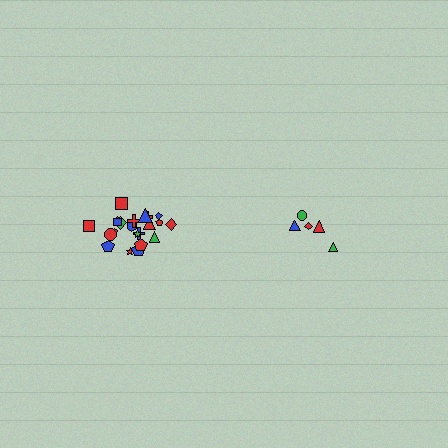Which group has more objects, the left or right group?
The left group.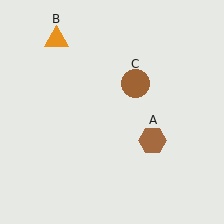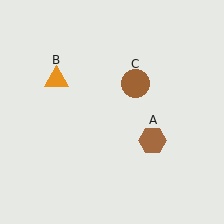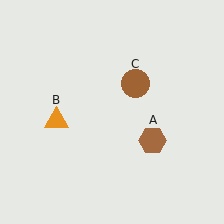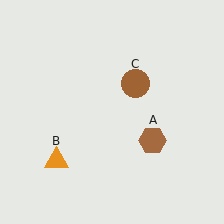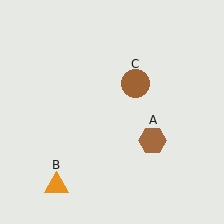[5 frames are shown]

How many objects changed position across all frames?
1 object changed position: orange triangle (object B).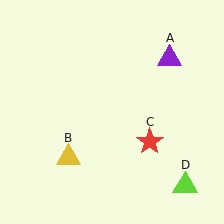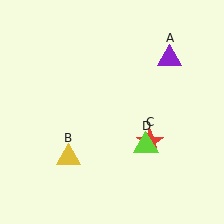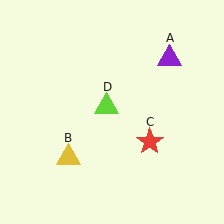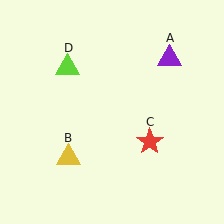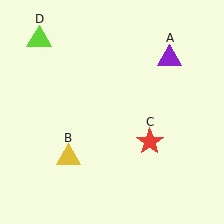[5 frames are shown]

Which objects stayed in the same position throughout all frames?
Purple triangle (object A) and yellow triangle (object B) and red star (object C) remained stationary.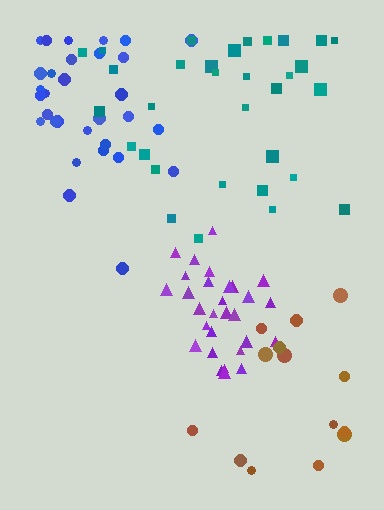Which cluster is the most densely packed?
Purple.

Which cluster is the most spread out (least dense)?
Brown.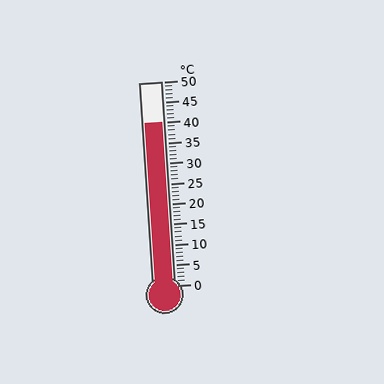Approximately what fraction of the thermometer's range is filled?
The thermometer is filled to approximately 80% of its range.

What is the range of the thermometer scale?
The thermometer scale ranges from 0°C to 50°C.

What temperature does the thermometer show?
The thermometer shows approximately 40°C.